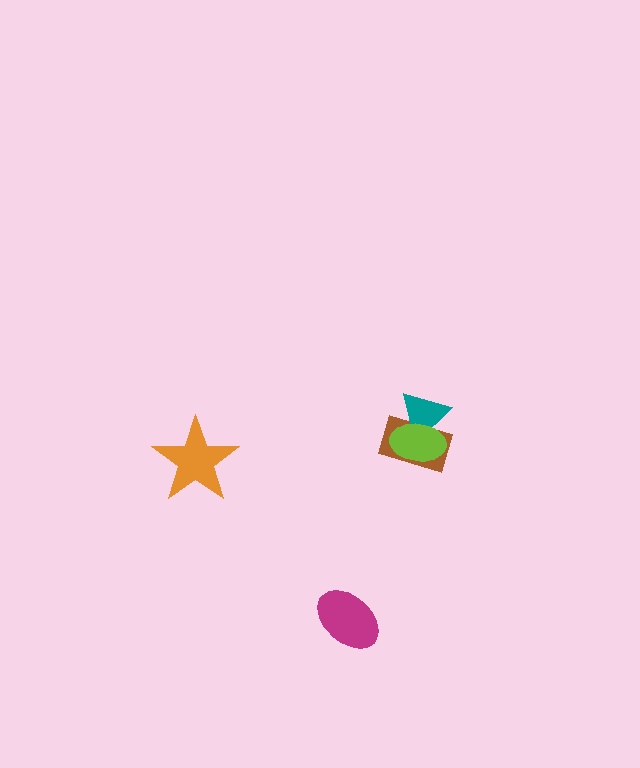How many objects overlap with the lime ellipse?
2 objects overlap with the lime ellipse.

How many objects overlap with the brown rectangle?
2 objects overlap with the brown rectangle.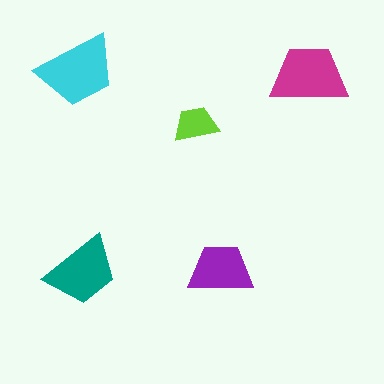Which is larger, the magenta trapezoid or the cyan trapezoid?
The cyan one.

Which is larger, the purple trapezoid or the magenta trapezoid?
The magenta one.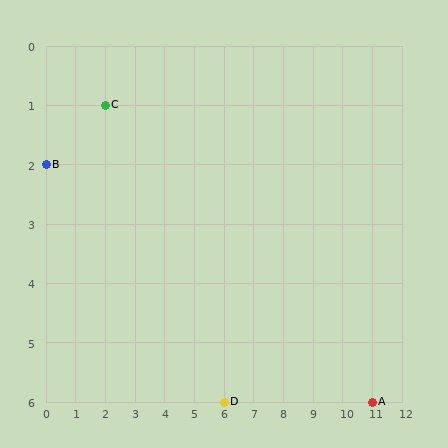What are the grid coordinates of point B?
Point B is at grid coordinates (0, 2).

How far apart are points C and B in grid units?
Points C and B are 2 columns and 1 row apart (about 2.2 grid units diagonally).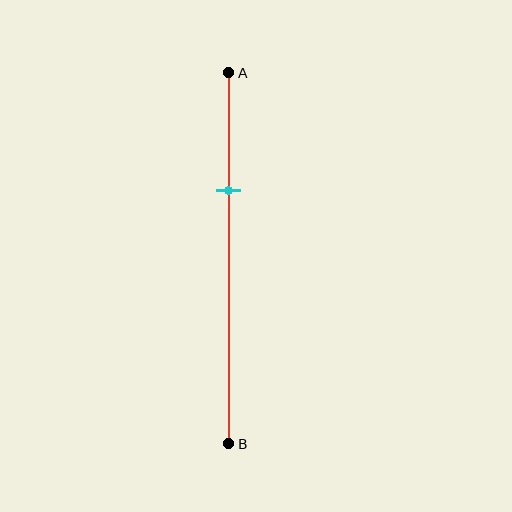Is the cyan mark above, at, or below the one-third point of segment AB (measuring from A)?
The cyan mark is approximately at the one-third point of segment AB.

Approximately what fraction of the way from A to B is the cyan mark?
The cyan mark is approximately 30% of the way from A to B.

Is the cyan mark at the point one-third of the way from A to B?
Yes, the mark is approximately at the one-third point.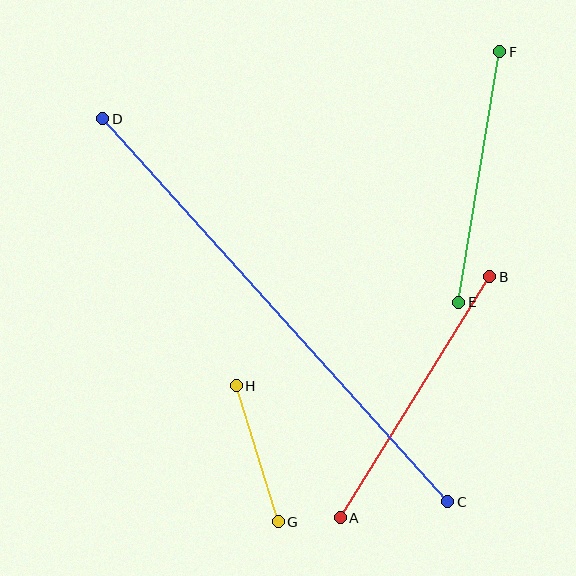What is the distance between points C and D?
The distance is approximately 515 pixels.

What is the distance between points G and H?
The distance is approximately 142 pixels.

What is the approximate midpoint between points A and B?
The midpoint is at approximately (415, 397) pixels.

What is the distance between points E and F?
The distance is approximately 254 pixels.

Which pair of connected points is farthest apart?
Points C and D are farthest apart.